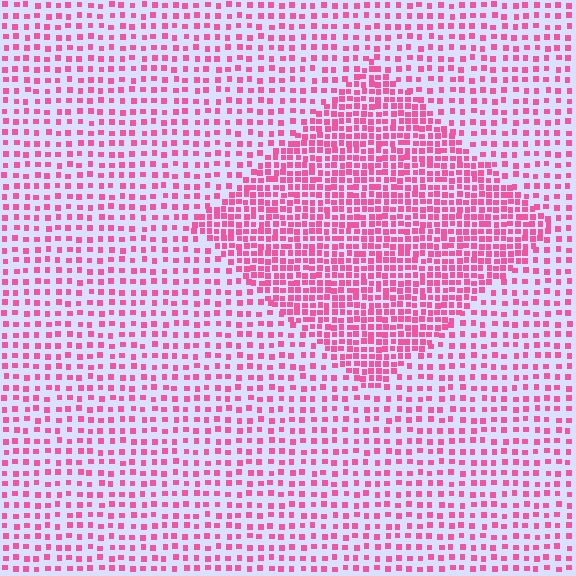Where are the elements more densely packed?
The elements are more densely packed inside the diamond boundary.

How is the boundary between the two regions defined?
The boundary is defined by a change in element density (approximately 2.1x ratio). All elements are the same color, size, and shape.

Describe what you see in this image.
The image contains small pink elements arranged at two different densities. A diamond-shaped region is visible where the elements are more densely packed than the surrounding area.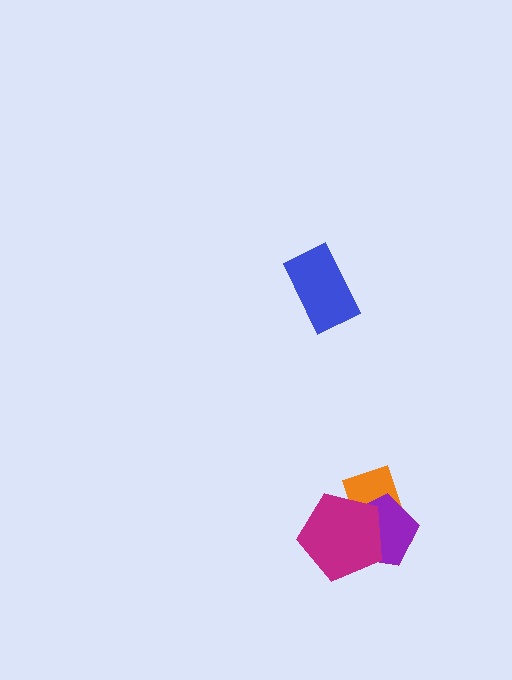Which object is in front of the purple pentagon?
The magenta pentagon is in front of the purple pentagon.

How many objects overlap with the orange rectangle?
2 objects overlap with the orange rectangle.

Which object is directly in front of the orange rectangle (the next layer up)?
The purple pentagon is directly in front of the orange rectangle.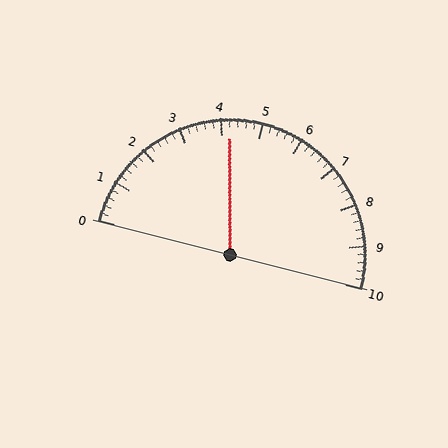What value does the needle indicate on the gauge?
The needle indicates approximately 4.2.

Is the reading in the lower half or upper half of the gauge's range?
The reading is in the lower half of the range (0 to 10).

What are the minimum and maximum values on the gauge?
The gauge ranges from 0 to 10.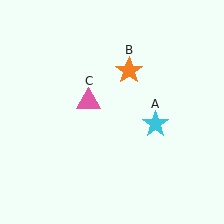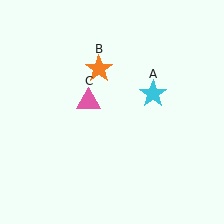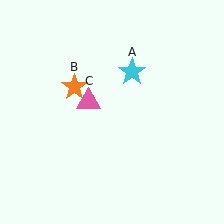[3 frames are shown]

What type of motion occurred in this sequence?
The cyan star (object A), orange star (object B) rotated counterclockwise around the center of the scene.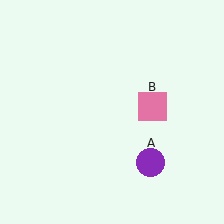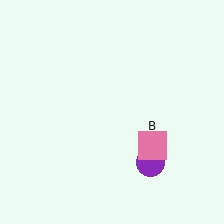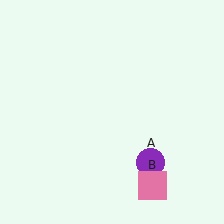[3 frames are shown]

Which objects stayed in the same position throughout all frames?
Purple circle (object A) remained stationary.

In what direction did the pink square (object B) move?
The pink square (object B) moved down.